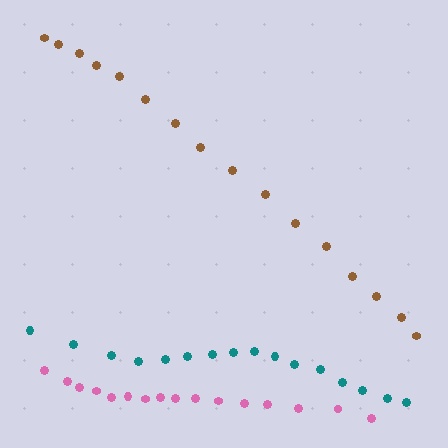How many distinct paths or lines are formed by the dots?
There are 3 distinct paths.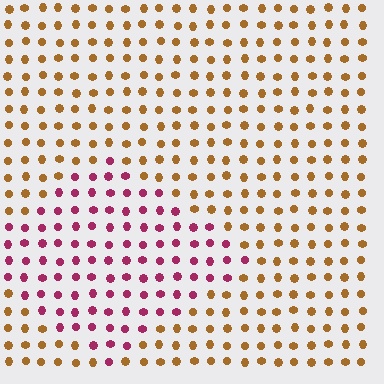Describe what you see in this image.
The image is filled with small brown elements in a uniform arrangement. A diamond-shaped region is visible where the elements are tinted to a slightly different hue, forming a subtle color boundary.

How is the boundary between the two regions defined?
The boundary is defined purely by a slight shift in hue (about 62 degrees). Spacing, size, and orientation are identical on both sides.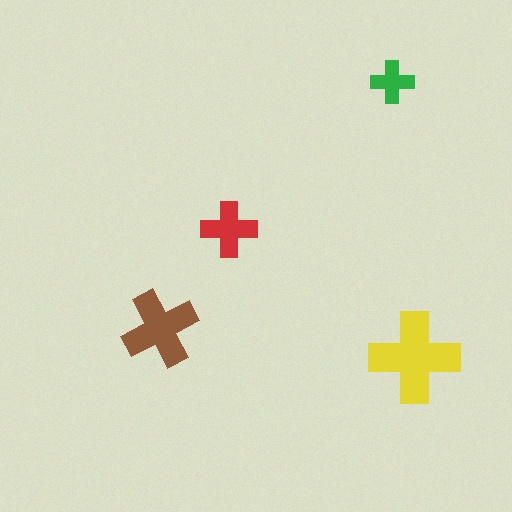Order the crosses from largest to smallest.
the yellow one, the brown one, the red one, the green one.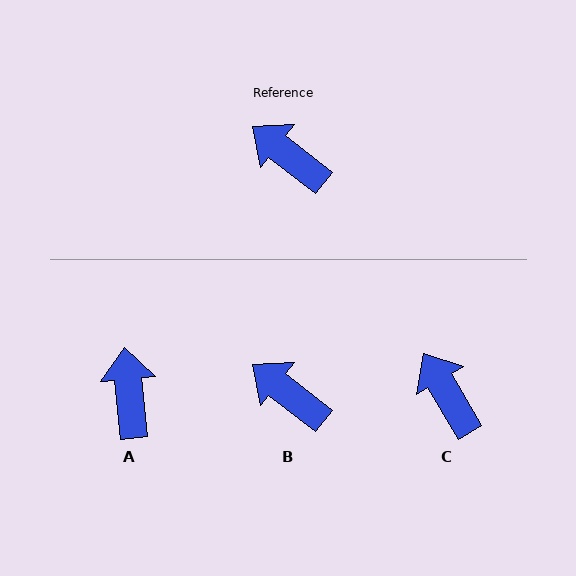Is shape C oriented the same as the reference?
No, it is off by about 21 degrees.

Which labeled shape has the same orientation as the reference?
B.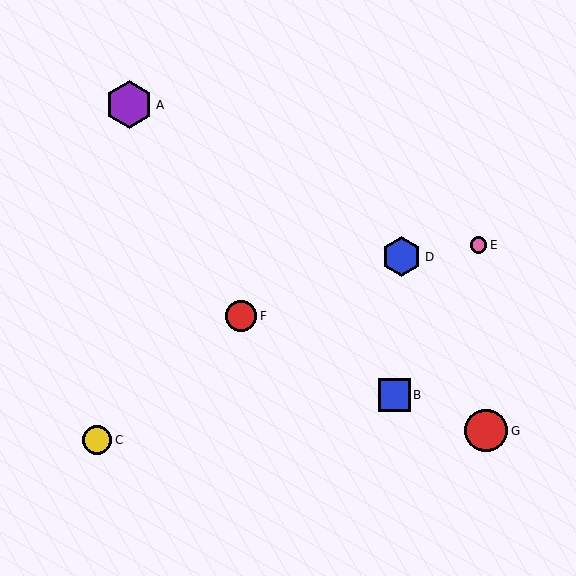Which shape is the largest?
The purple hexagon (labeled A) is the largest.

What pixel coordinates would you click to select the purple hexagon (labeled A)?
Click at (129, 105) to select the purple hexagon A.